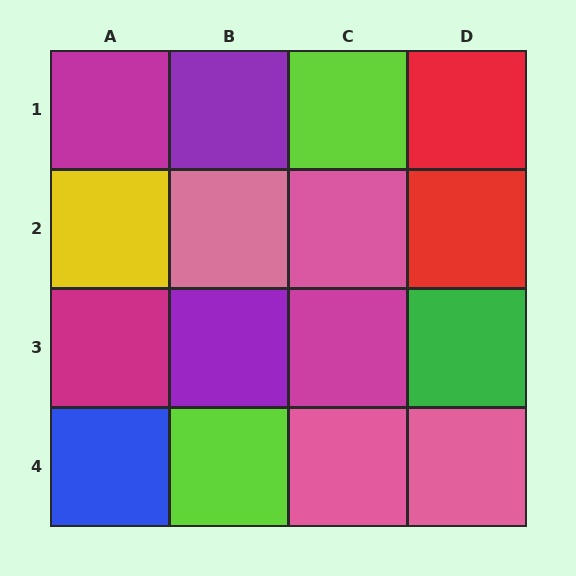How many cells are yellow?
1 cell is yellow.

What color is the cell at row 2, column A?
Yellow.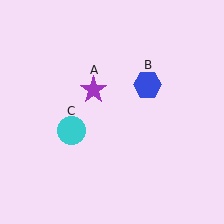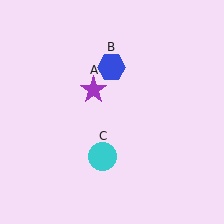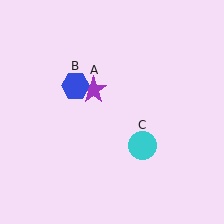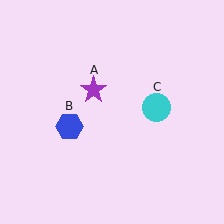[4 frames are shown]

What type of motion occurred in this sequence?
The blue hexagon (object B), cyan circle (object C) rotated counterclockwise around the center of the scene.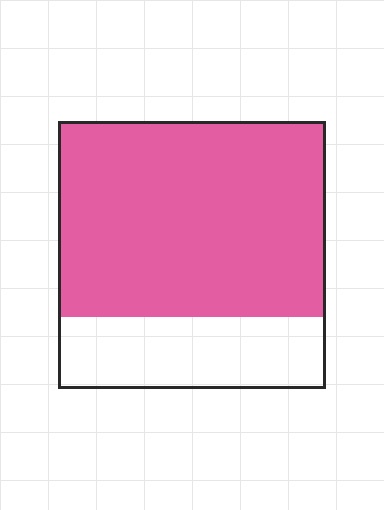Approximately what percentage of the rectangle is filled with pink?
Approximately 75%.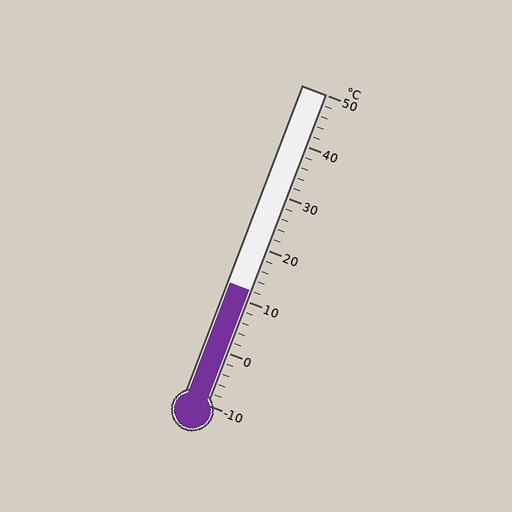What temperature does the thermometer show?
The thermometer shows approximately 12°C.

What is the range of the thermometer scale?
The thermometer scale ranges from -10°C to 50°C.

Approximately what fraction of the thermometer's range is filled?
The thermometer is filled to approximately 35% of its range.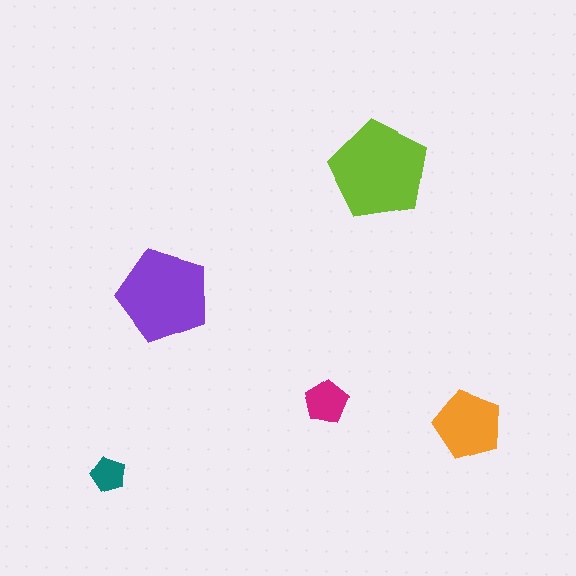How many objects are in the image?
There are 5 objects in the image.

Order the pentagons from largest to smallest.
the lime one, the purple one, the orange one, the magenta one, the teal one.